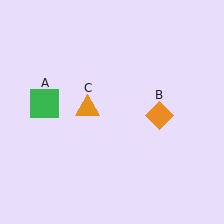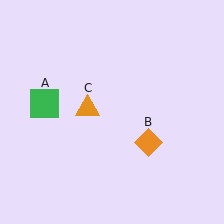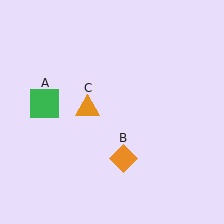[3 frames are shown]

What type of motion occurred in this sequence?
The orange diamond (object B) rotated clockwise around the center of the scene.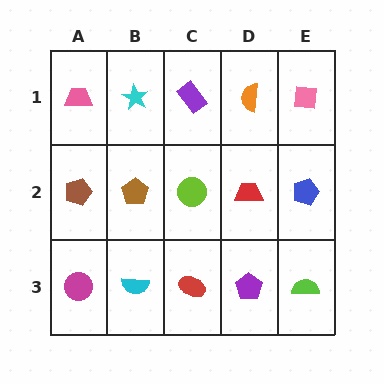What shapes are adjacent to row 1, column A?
A brown pentagon (row 2, column A), a cyan star (row 1, column B).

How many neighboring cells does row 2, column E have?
3.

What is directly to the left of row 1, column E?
An orange semicircle.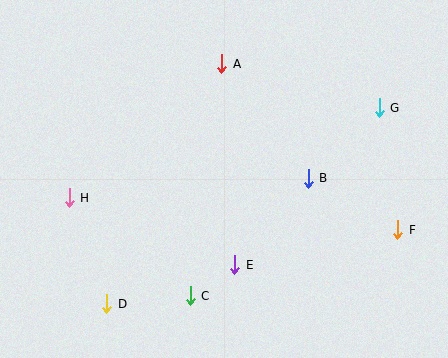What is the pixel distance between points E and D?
The distance between E and D is 133 pixels.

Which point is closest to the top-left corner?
Point H is closest to the top-left corner.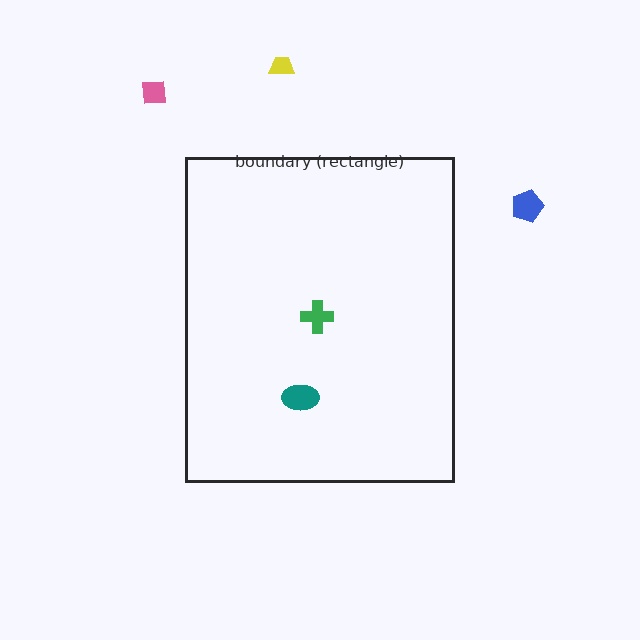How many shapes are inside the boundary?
2 inside, 3 outside.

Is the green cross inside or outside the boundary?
Inside.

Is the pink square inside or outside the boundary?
Outside.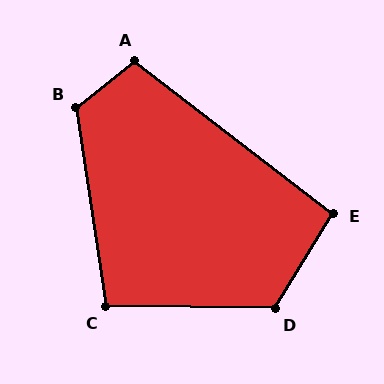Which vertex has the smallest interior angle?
E, at approximately 96 degrees.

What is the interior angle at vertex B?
Approximately 120 degrees (obtuse).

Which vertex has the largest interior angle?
D, at approximately 121 degrees.